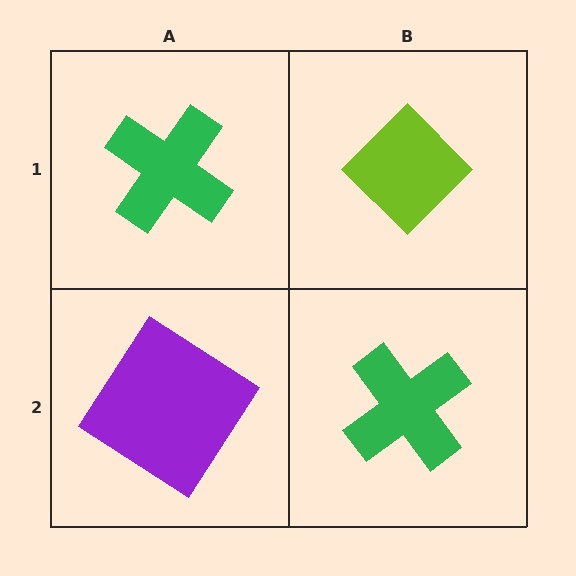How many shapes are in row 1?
2 shapes.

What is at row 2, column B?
A green cross.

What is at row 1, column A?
A green cross.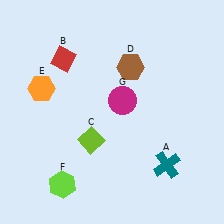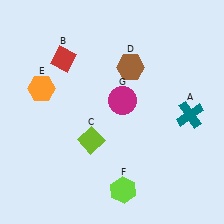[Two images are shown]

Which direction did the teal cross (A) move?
The teal cross (A) moved up.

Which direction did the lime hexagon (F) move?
The lime hexagon (F) moved right.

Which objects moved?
The objects that moved are: the teal cross (A), the lime hexagon (F).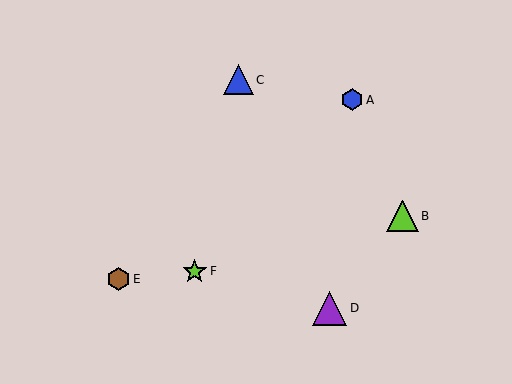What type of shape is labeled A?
Shape A is a blue hexagon.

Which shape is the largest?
The purple triangle (labeled D) is the largest.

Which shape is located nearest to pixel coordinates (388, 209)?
The lime triangle (labeled B) at (402, 216) is nearest to that location.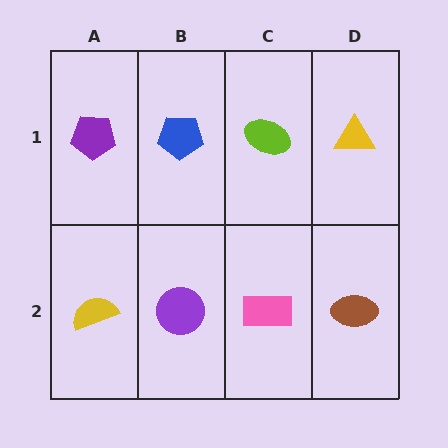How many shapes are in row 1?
4 shapes.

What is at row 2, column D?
A brown ellipse.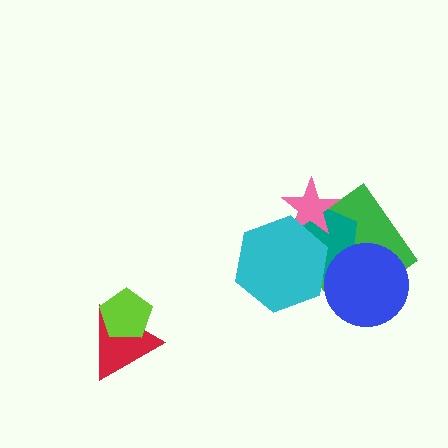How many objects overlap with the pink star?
3 objects overlap with the pink star.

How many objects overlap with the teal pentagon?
4 objects overlap with the teal pentagon.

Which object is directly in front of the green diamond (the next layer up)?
The teal pentagon is directly in front of the green diamond.